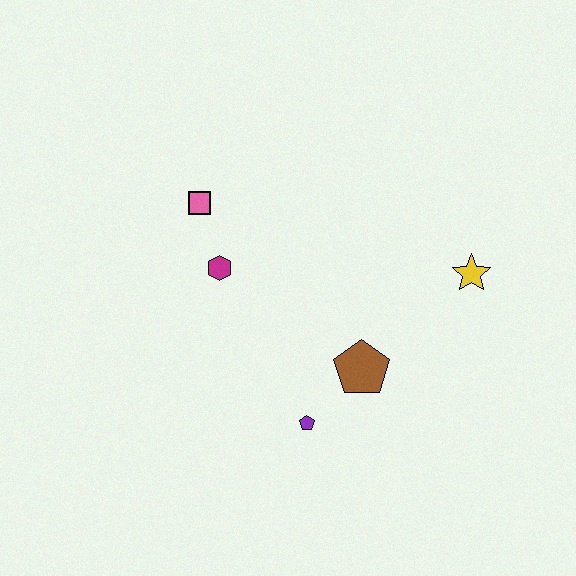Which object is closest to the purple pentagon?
The brown pentagon is closest to the purple pentagon.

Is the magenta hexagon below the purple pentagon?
No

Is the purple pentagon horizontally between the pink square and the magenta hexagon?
No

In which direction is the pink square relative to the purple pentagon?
The pink square is above the purple pentagon.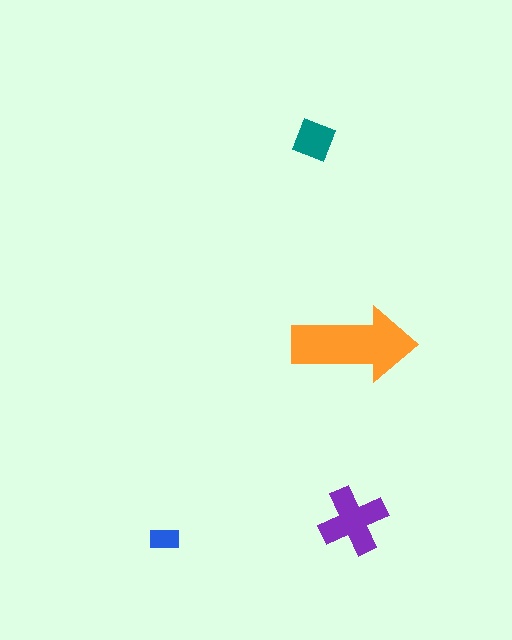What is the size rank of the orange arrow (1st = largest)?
1st.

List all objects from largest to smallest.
The orange arrow, the purple cross, the teal diamond, the blue rectangle.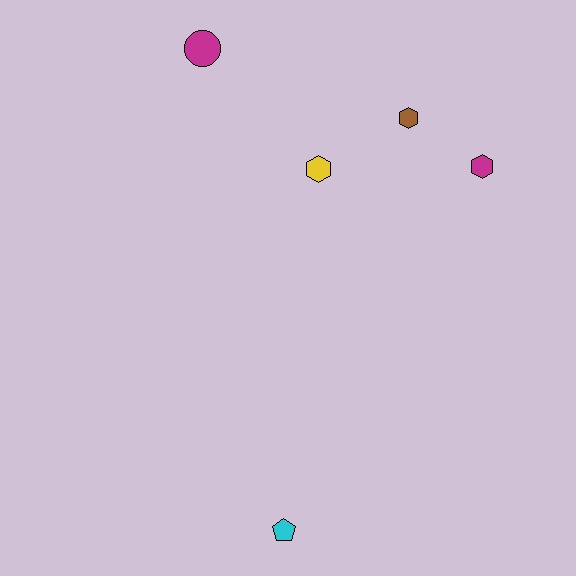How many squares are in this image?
There are no squares.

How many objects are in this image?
There are 5 objects.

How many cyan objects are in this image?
There is 1 cyan object.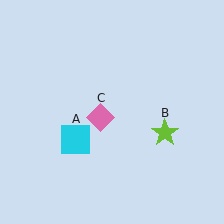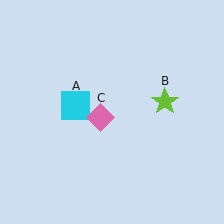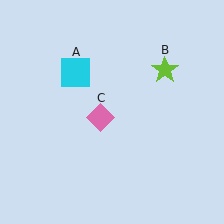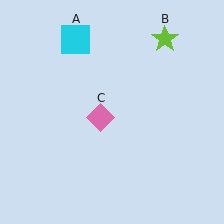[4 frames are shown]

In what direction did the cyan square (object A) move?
The cyan square (object A) moved up.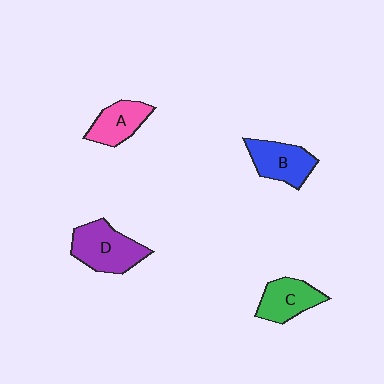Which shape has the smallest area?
Shape A (pink).